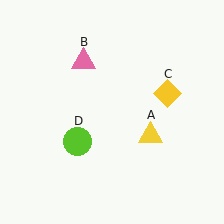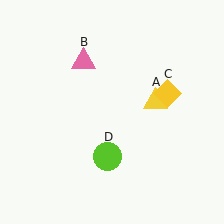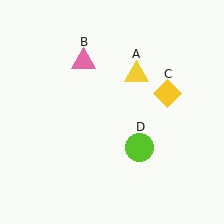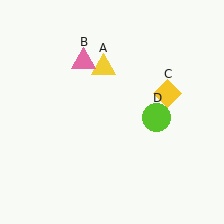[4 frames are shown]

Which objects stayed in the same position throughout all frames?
Pink triangle (object B) and yellow diamond (object C) remained stationary.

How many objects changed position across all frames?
2 objects changed position: yellow triangle (object A), lime circle (object D).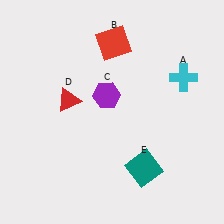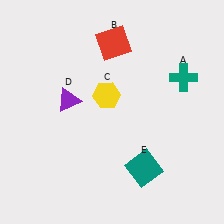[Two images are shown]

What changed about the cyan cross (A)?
In Image 1, A is cyan. In Image 2, it changed to teal.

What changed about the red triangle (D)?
In Image 1, D is red. In Image 2, it changed to purple.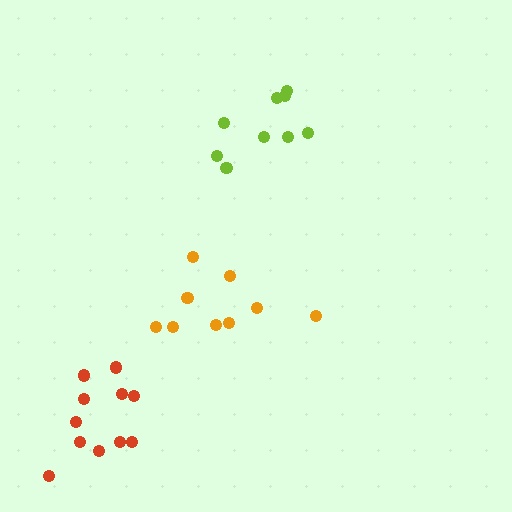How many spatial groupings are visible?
There are 3 spatial groupings.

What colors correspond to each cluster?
The clusters are colored: red, orange, lime.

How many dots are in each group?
Group 1: 11 dots, Group 2: 9 dots, Group 3: 9 dots (29 total).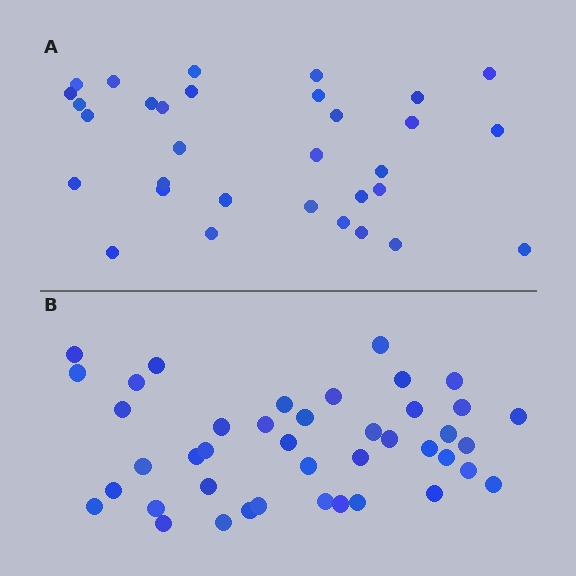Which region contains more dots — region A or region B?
Region B (the bottom region) has more dots.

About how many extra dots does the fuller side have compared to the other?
Region B has roughly 10 or so more dots than region A.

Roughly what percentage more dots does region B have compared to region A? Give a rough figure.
About 30% more.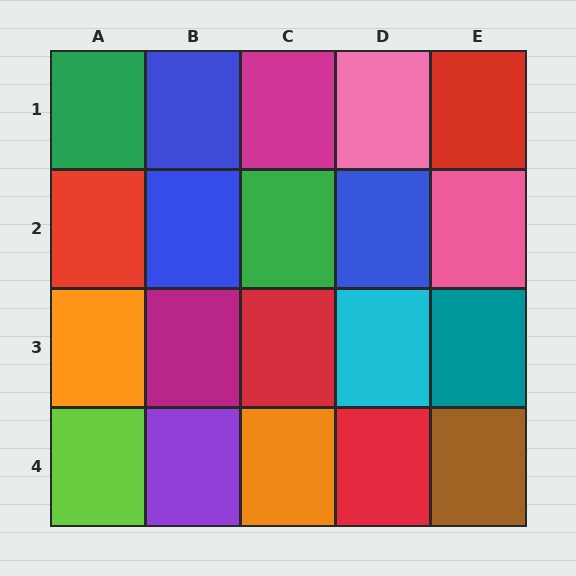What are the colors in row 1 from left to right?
Green, blue, magenta, pink, red.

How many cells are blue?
3 cells are blue.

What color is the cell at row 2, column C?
Green.